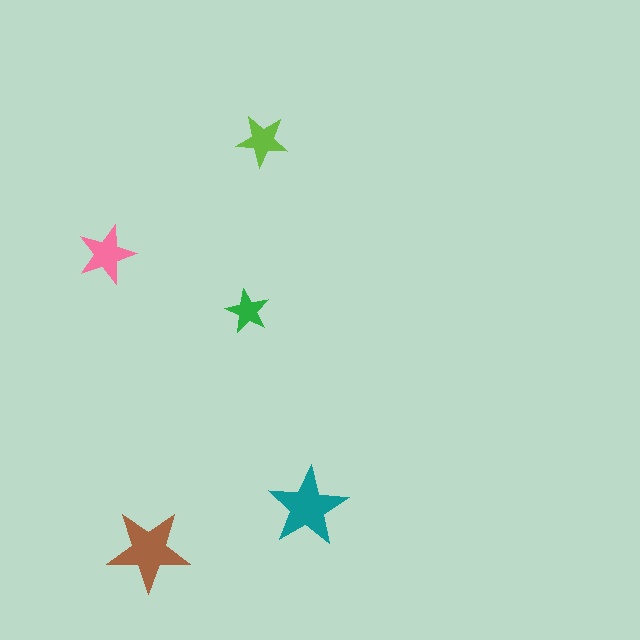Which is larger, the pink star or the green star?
The pink one.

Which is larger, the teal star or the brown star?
The brown one.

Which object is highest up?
The lime star is topmost.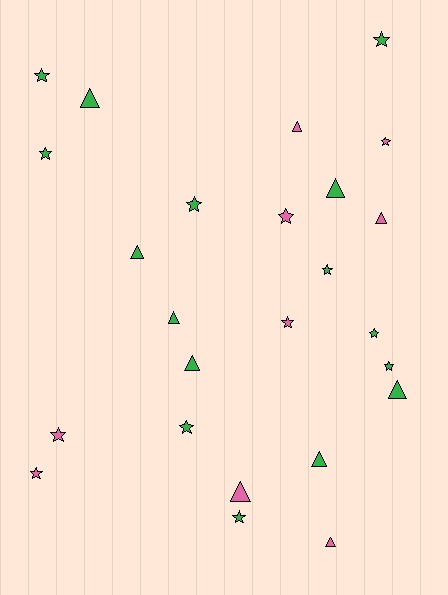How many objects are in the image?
There are 25 objects.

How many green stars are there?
There are 9 green stars.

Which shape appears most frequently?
Star, with 14 objects.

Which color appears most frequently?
Green, with 16 objects.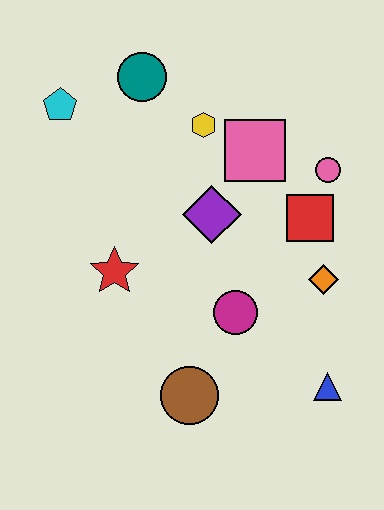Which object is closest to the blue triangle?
The orange diamond is closest to the blue triangle.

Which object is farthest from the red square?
The cyan pentagon is farthest from the red square.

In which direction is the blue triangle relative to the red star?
The blue triangle is to the right of the red star.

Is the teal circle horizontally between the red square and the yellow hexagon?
No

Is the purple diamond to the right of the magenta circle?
No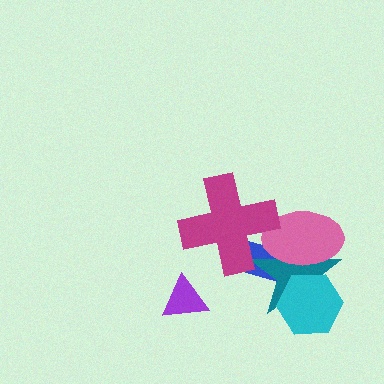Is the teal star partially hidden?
Yes, it is partially covered by another shape.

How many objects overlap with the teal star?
4 objects overlap with the teal star.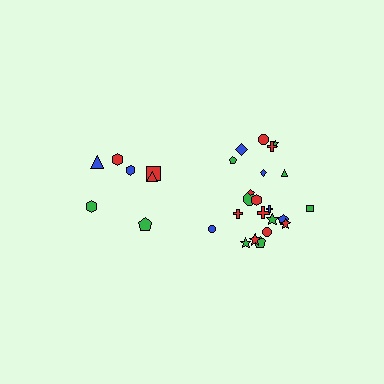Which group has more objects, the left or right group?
The right group.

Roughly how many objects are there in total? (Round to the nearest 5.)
Roughly 30 objects in total.